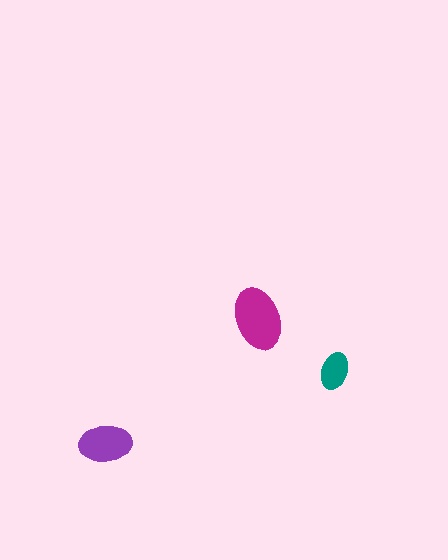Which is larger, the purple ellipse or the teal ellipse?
The purple one.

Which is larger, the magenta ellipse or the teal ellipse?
The magenta one.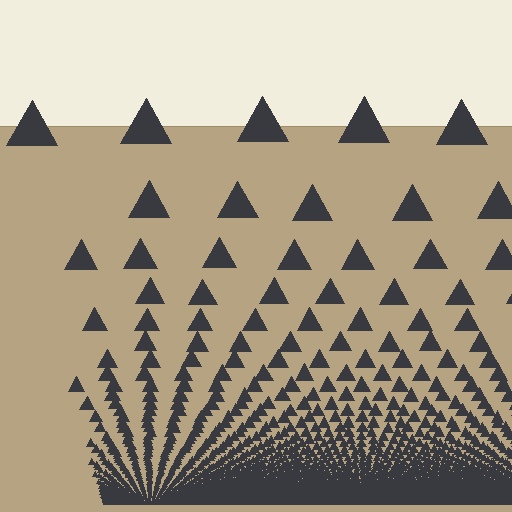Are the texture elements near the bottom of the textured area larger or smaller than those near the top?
Smaller. The gradient is inverted — elements near the bottom are smaller and denser.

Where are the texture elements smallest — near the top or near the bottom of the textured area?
Near the bottom.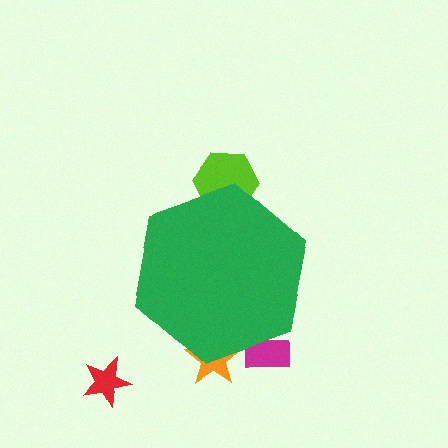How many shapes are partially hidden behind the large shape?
3 shapes are partially hidden.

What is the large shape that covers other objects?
A green hexagon.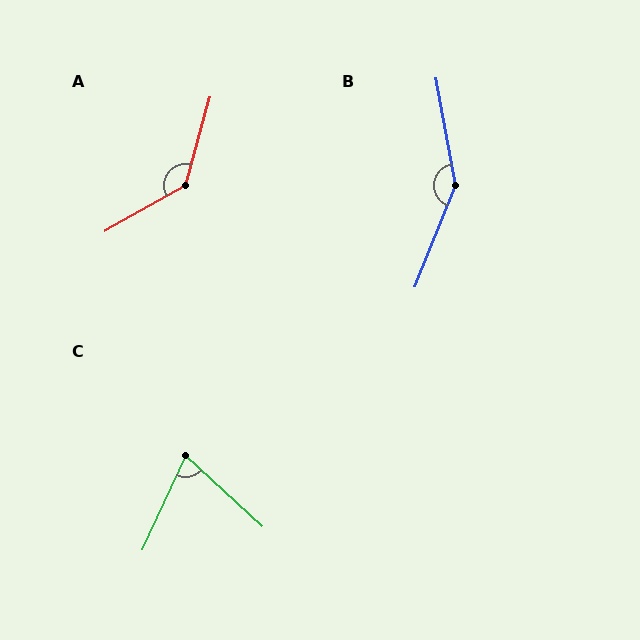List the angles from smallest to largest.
C (72°), A (135°), B (148°).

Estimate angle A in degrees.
Approximately 135 degrees.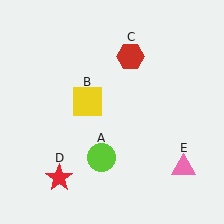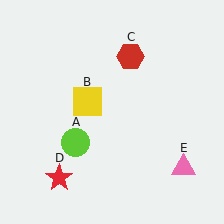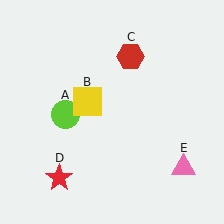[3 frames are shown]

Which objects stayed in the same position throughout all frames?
Yellow square (object B) and red hexagon (object C) and red star (object D) and pink triangle (object E) remained stationary.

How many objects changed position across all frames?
1 object changed position: lime circle (object A).